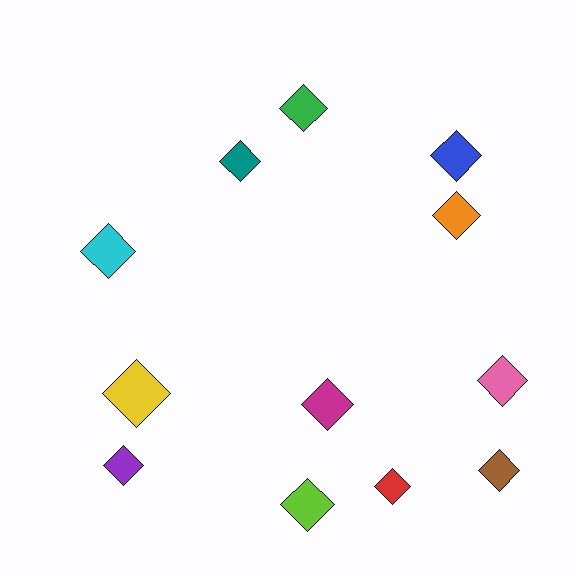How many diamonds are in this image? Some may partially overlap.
There are 12 diamonds.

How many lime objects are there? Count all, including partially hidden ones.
There is 1 lime object.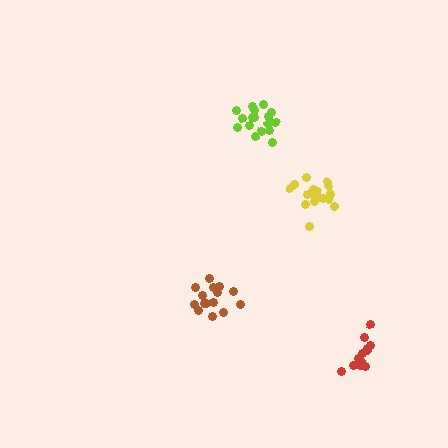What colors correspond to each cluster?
The clusters are colored: brown, yellow, lime, red.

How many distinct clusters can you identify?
There are 4 distinct clusters.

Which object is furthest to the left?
The brown cluster is leftmost.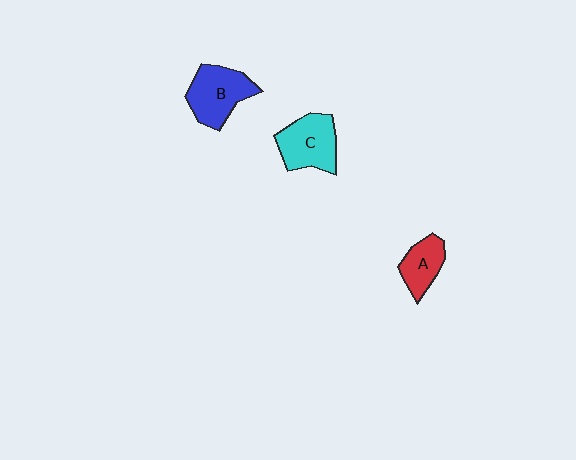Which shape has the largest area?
Shape B (blue).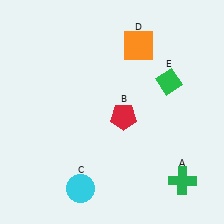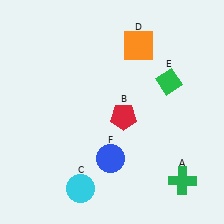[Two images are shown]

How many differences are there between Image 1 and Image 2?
There is 1 difference between the two images.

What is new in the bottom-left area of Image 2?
A blue circle (F) was added in the bottom-left area of Image 2.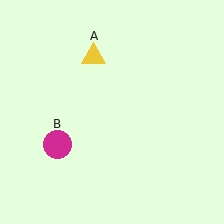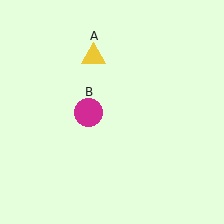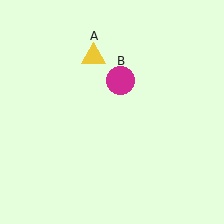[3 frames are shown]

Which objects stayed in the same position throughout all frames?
Yellow triangle (object A) remained stationary.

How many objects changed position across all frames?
1 object changed position: magenta circle (object B).